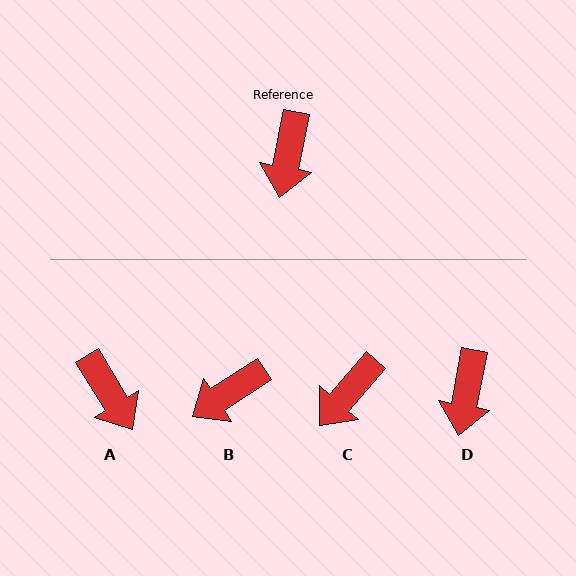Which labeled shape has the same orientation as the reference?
D.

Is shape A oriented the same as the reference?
No, it is off by about 42 degrees.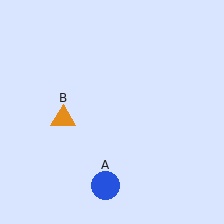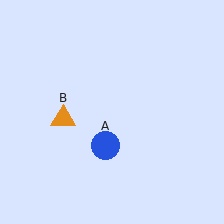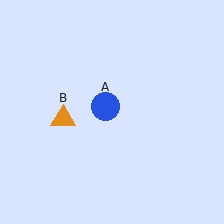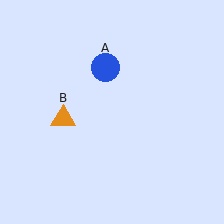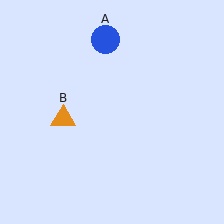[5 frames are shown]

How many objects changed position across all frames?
1 object changed position: blue circle (object A).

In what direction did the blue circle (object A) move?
The blue circle (object A) moved up.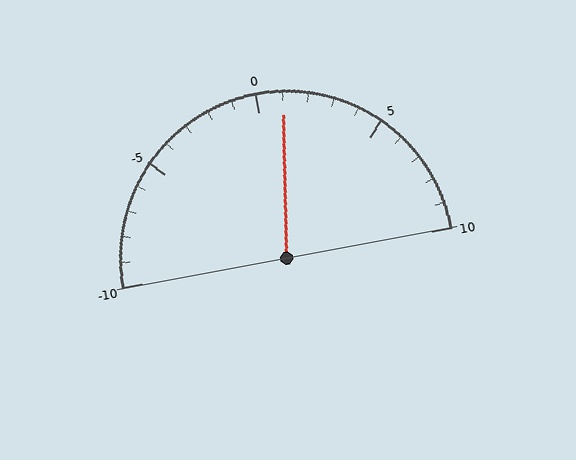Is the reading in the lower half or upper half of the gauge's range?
The reading is in the upper half of the range (-10 to 10).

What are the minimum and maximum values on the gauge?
The gauge ranges from -10 to 10.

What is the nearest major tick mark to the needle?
The nearest major tick mark is 0.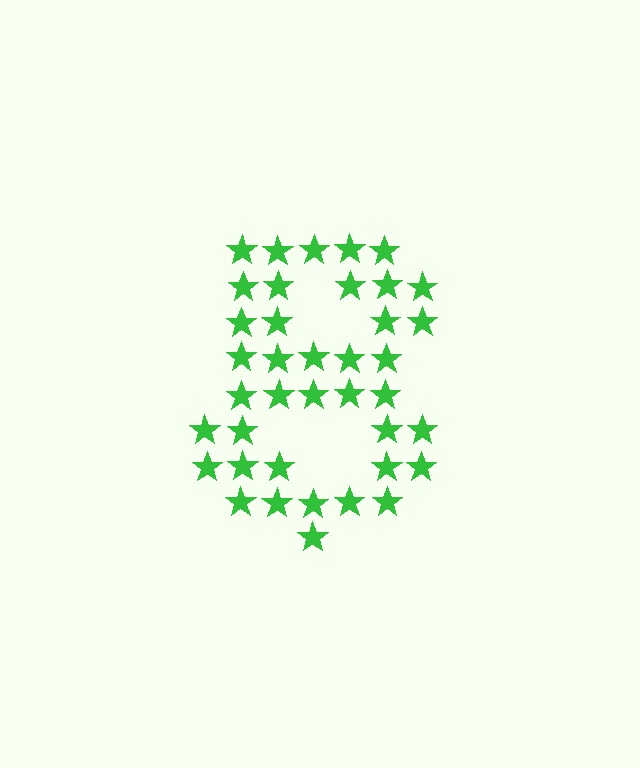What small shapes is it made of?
It is made of small stars.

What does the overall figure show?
The overall figure shows the digit 8.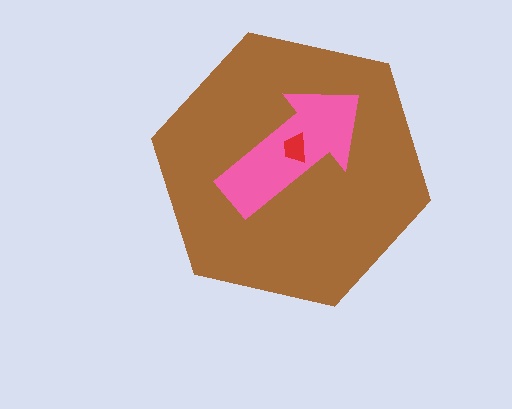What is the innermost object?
The red trapezoid.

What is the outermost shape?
The brown hexagon.